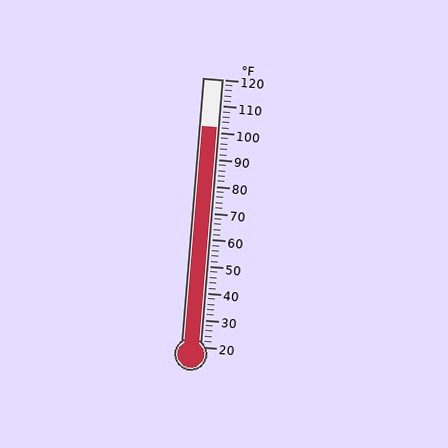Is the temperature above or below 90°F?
The temperature is above 90°F.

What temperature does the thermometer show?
The thermometer shows approximately 102°F.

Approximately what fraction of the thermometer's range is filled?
The thermometer is filled to approximately 80% of its range.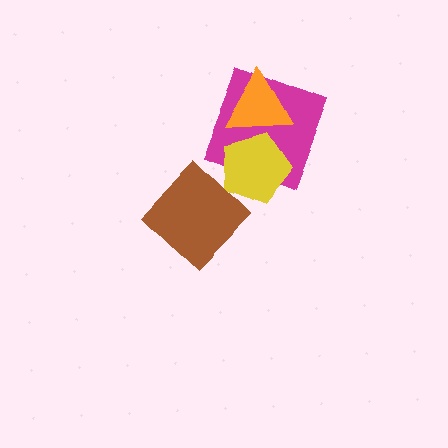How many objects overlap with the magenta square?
2 objects overlap with the magenta square.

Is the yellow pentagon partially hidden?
Yes, it is partially covered by another shape.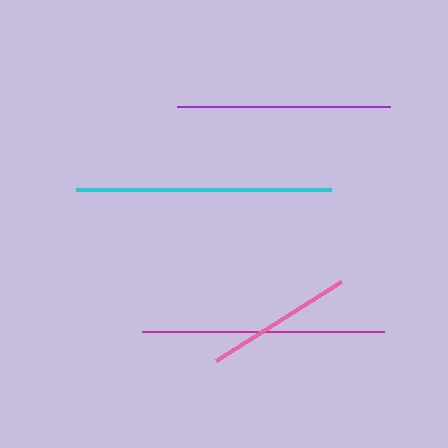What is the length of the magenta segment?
The magenta segment is approximately 242 pixels long.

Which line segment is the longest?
The cyan line is the longest at approximately 255 pixels.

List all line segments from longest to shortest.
From longest to shortest: cyan, magenta, purple, pink.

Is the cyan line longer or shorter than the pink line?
The cyan line is longer than the pink line.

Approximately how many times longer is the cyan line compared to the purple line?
The cyan line is approximately 1.2 times the length of the purple line.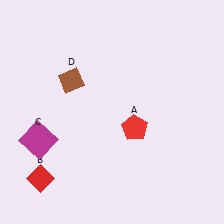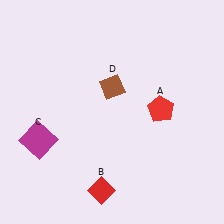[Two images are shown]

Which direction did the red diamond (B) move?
The red diamond (B) moved right.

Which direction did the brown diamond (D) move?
The brown diamond (D) moved right.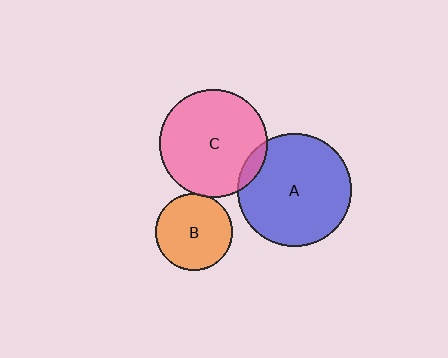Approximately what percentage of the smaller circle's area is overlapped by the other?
Approximately 5%.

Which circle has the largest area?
Circle A (blue).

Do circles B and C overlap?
Yes.